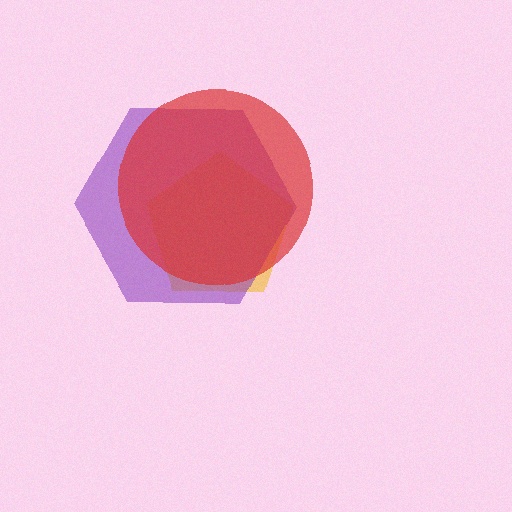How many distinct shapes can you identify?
There are 3 distinct shapes: a yellow pentagon, a purple hexagon, a red circle.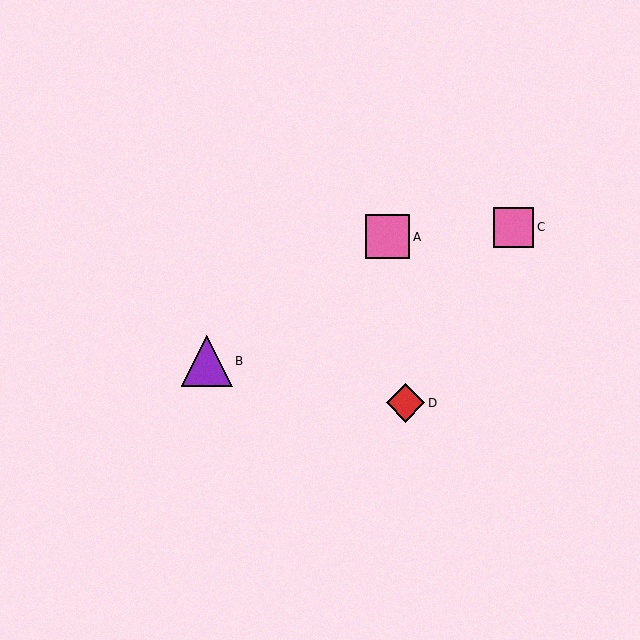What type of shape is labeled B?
Shape B is a purple triangle.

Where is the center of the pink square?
The center of the pink square is at (513, 227).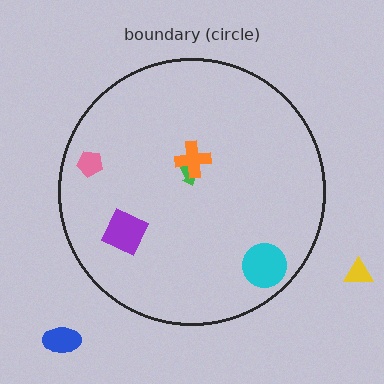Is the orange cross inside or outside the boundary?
Inside.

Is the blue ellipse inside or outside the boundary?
Outside.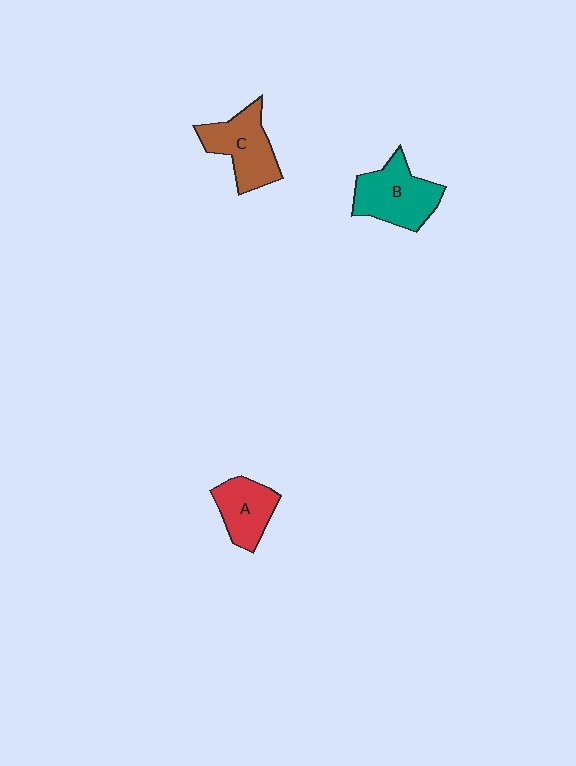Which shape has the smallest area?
Shape A (red).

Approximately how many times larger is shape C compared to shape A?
Approximately 1.3 times.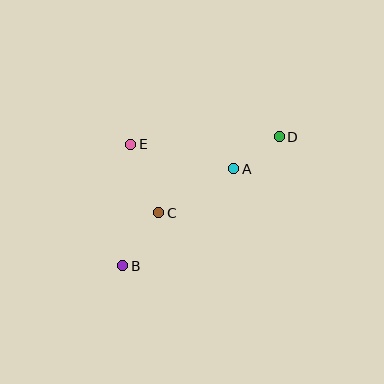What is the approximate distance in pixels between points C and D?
The distance between C and D is approximately 142 pixels.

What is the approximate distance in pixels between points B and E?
The distance between B and E is approximately 122 pixels.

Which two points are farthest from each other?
Points B and D are farthest from each other.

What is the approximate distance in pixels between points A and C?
The distance between A and C is approximately 87 pixels.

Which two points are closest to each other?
Points A and D are closest to each other.